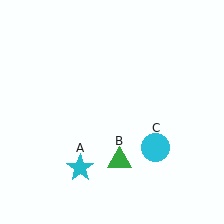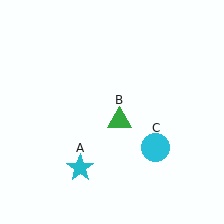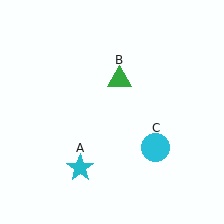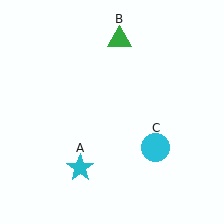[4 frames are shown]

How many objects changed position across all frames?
1 object changed position: green triangle (object B).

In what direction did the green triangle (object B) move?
The green triangle (object B) moved up.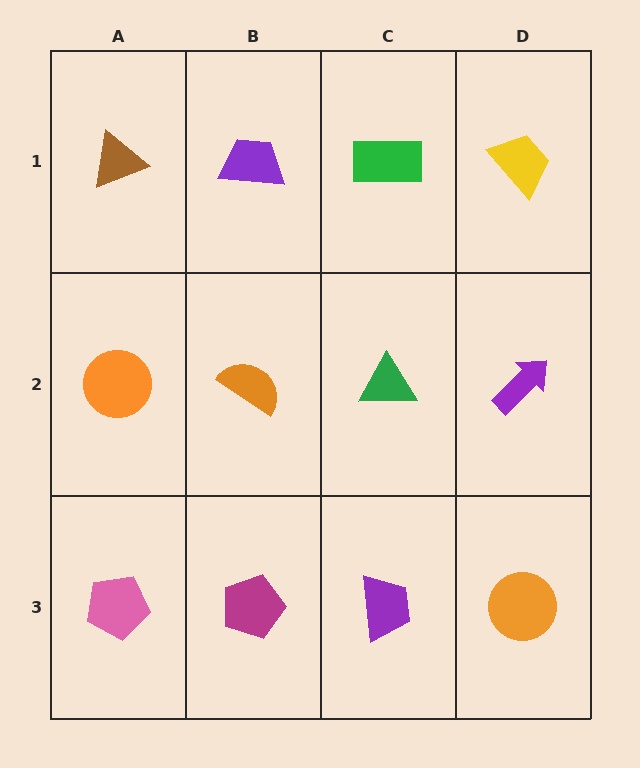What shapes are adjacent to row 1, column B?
An orange semicircle (row 2, column B), a brown triangle (row 1, column A), a green rectangle (row 1, column C).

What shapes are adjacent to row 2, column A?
A brown triangle (row 1, column A), a pink pentagon (row 3, column A), an orange semicircle (row 2, column B).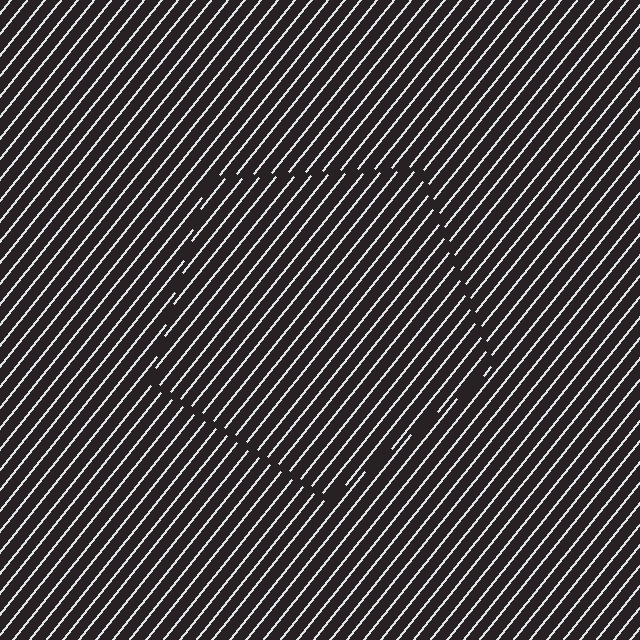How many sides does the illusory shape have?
5 sides — the line-ends trace a pentagon.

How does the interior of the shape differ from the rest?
The interior of the shape contains the same grating, shifted by half a period — the contour is defined by the phase discontinuity where line-ends from the inner and outer gratings abut.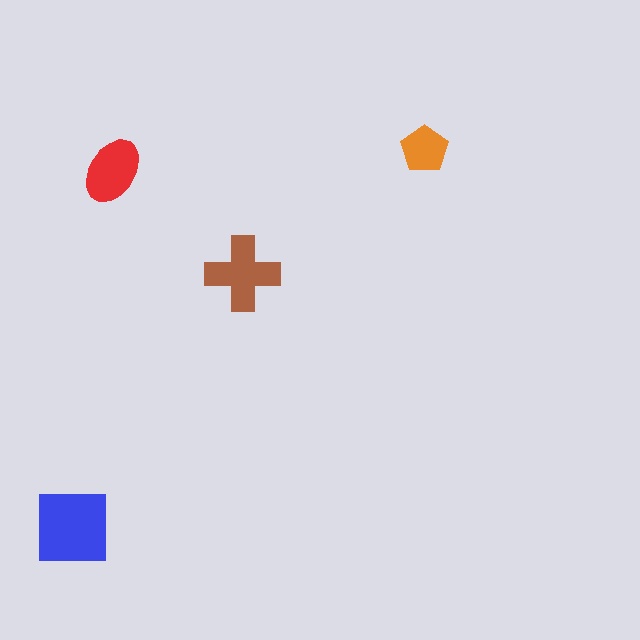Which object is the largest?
The blue square.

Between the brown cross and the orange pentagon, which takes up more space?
The brown cross.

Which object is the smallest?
The orange pentagon.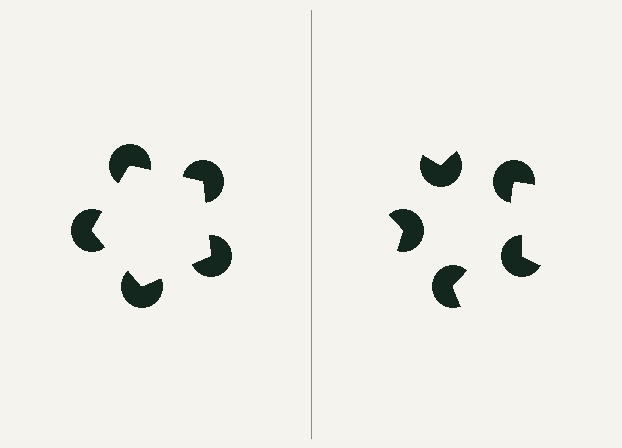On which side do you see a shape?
An illusory pentagon appears on the left side. On the right side the wedge cuts are rotated, so no coherent shape forms.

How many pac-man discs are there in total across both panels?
10 — 5 on each side.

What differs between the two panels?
The pac-man discs are positioned identically on both sides; only the wedge orientations differ. On the left they align to a pentagon; on the right they are misaligned.